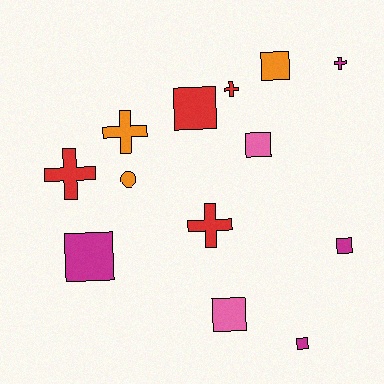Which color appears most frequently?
Red, with 4 objects.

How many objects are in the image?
There are 13 objects.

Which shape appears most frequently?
Square, with 7 objects.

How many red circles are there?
There are no red circles.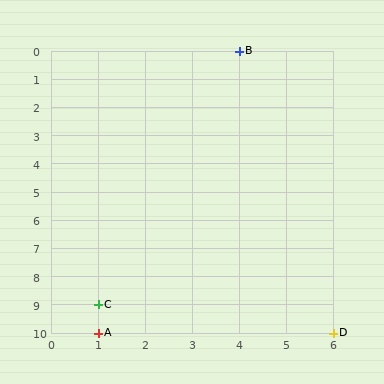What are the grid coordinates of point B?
Point B is at grid coordinates (4, 0).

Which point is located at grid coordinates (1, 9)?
Point C is at (1, 9).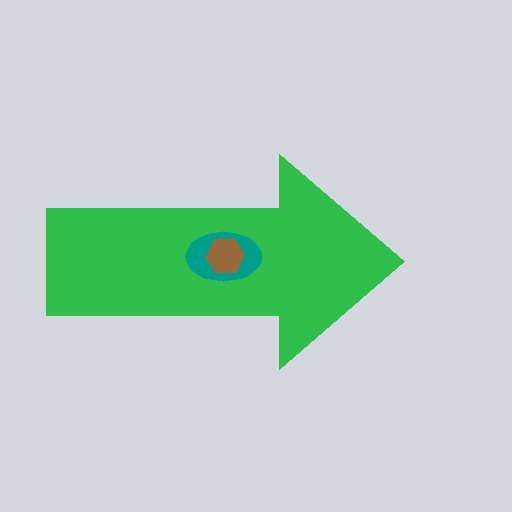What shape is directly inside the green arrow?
The teal ellipse.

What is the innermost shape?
The brown hexagon.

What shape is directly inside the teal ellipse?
The brown hexagon.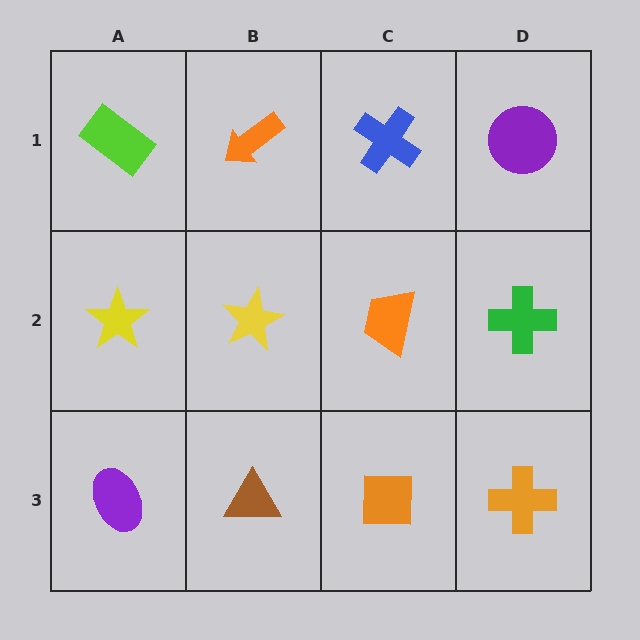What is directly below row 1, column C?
An orange trapezoid.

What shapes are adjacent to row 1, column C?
An orange trapezoid (row 2, column C), an orange arrow (row 1, column B), a purple circle (row 1, column D).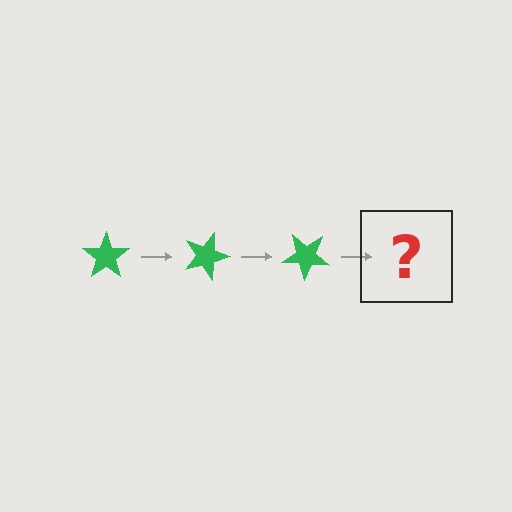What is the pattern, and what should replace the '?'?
The pattern is that the star rotates 20 degrees each step. The '?' should be a green star rotated 60 degrees.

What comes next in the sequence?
The next element should be a green star rotated 60 degrees.